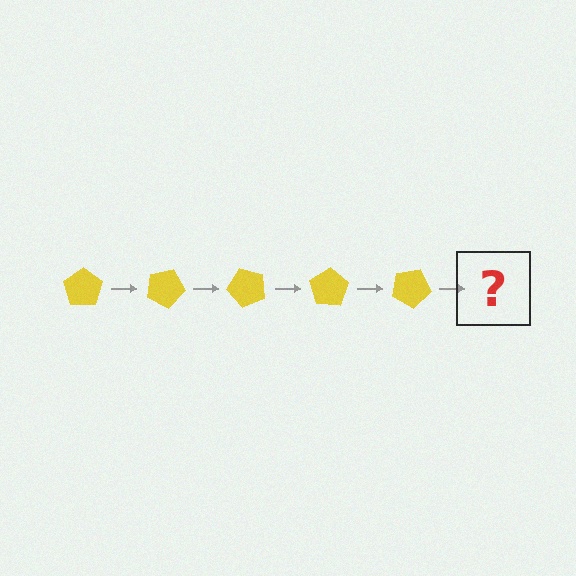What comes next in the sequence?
The next element should be a yellow pentagon rotated 125 degrees.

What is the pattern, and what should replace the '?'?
The pattern is that the pentagon rotates 25 degrees each step. The '?' should be a yellow pentagon rotated 125 degrees.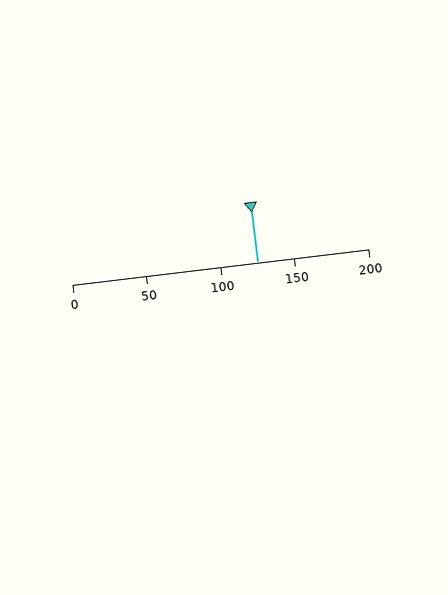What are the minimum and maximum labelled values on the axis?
The axis runs from 0 to 200.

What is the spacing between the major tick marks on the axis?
The major ticks are spaced 50 apart.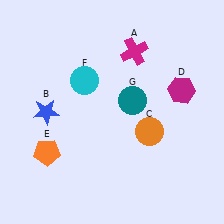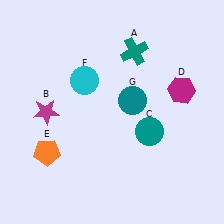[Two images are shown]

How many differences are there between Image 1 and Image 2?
There are 3 differences between the two images.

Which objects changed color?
A changed from magenta to teal. B changed from blue to magenta. C changed from orange to teal.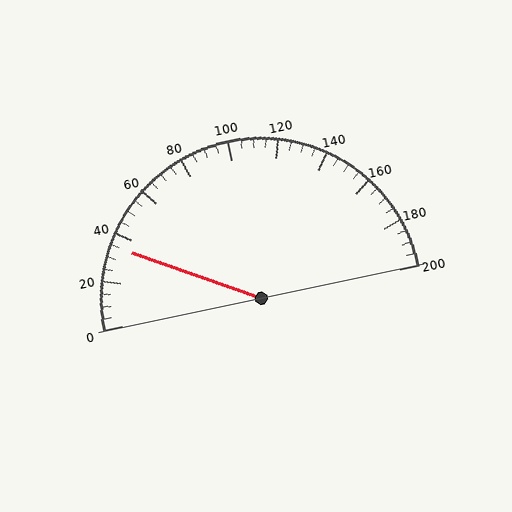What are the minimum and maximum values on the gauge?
The gauge ranges from 0 to 200.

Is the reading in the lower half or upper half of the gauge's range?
The reading is in the lower half of the range (0 to 200).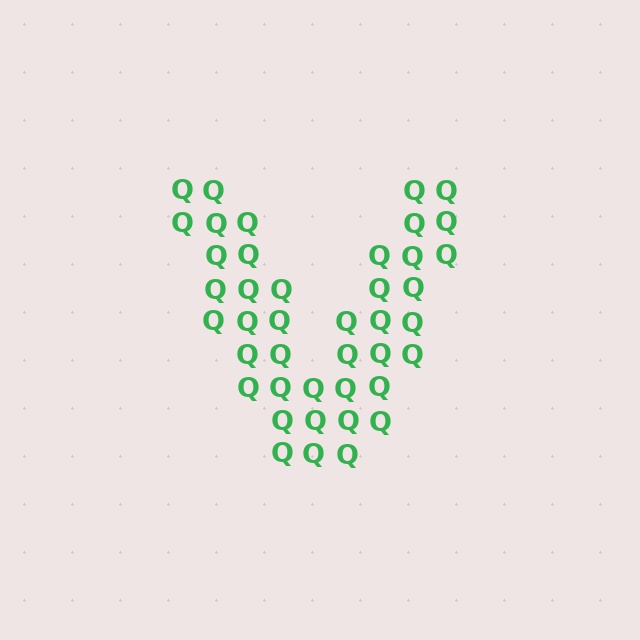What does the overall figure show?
The overall figure shows the letter V.